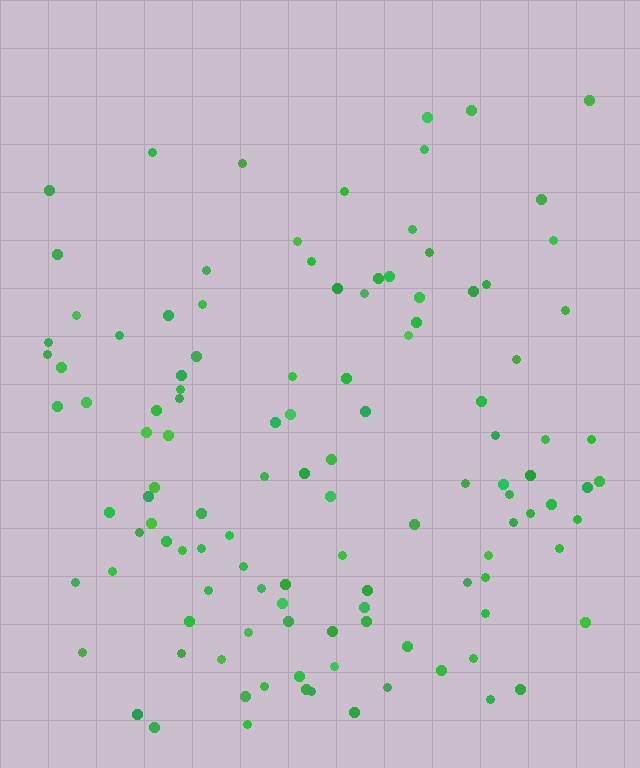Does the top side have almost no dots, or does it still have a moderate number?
Still a moderate number, just noticeably fewer than the bottom.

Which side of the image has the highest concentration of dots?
The bottom.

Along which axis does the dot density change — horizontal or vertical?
Vertical.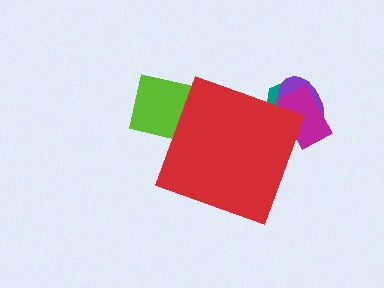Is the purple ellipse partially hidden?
Yes, the purple ellipse is partially hidden behind the red diamond.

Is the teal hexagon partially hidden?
Yes, the teal hexagon is partially hidden behind the red diamond.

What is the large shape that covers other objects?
A red diamond.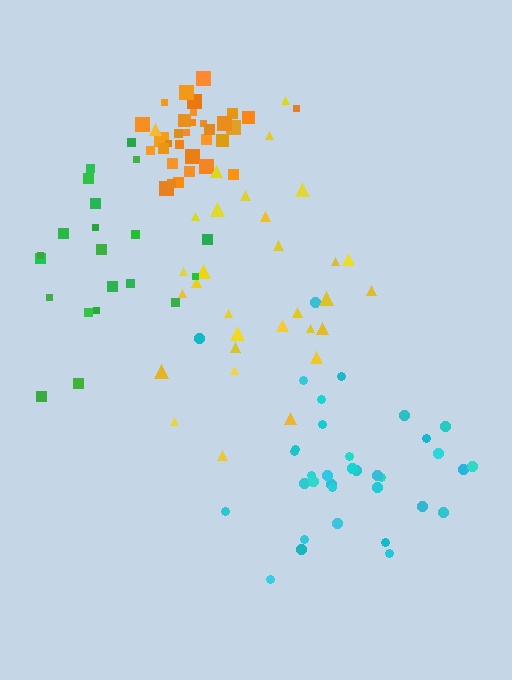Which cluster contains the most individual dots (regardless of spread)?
Cyan (35).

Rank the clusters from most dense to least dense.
orange, cyan, green, yellow.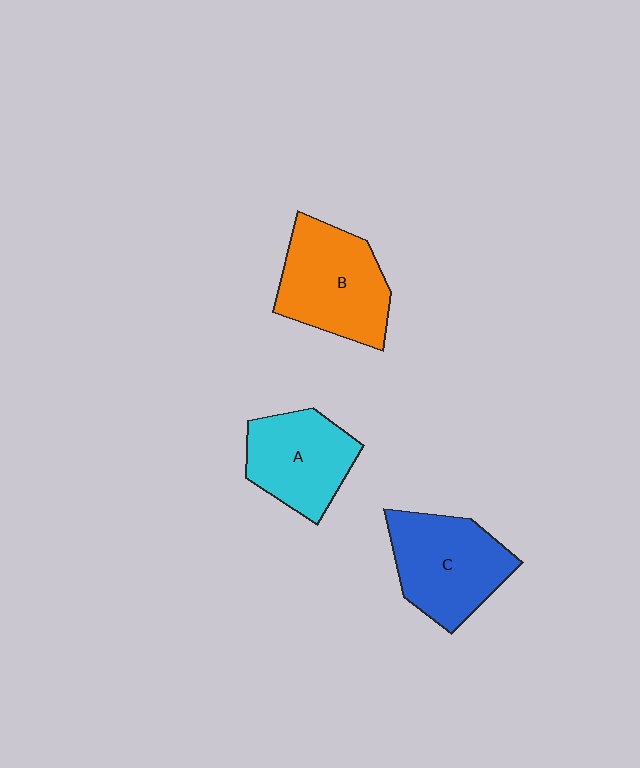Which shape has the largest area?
Shape B (orange).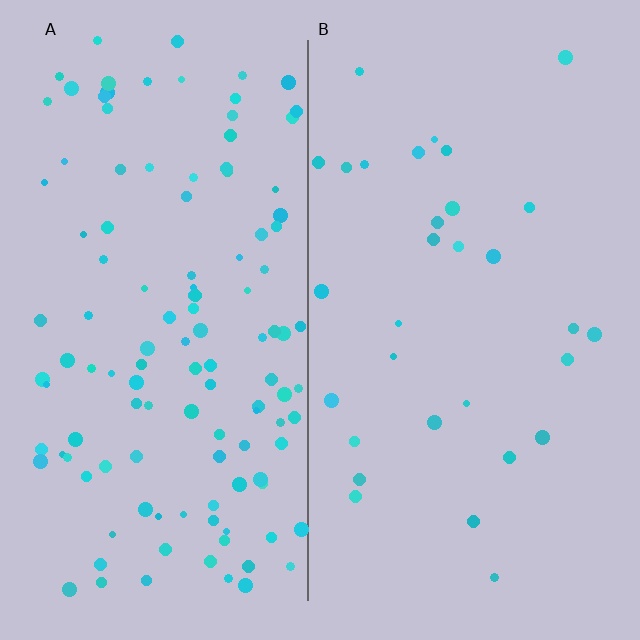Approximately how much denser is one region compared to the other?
Approximately 3.9× — region A over region B.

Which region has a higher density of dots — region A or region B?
A (the left).